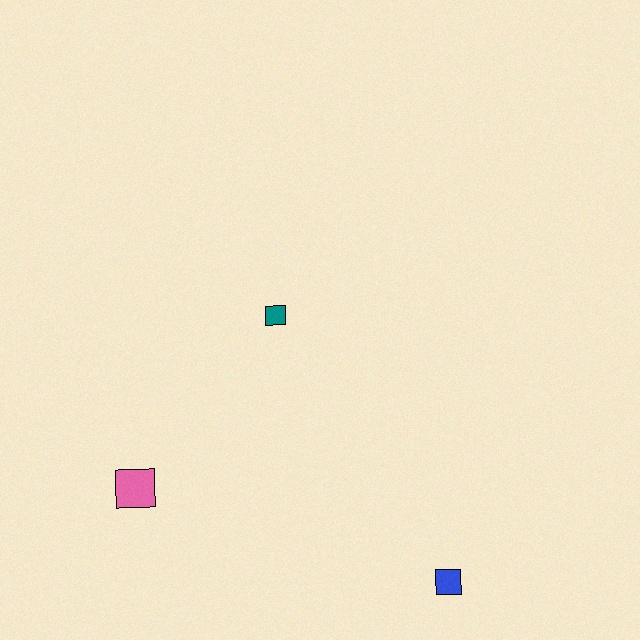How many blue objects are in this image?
There is 1 blue object.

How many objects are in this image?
There are 3 objects.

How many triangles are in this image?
There are no triangles.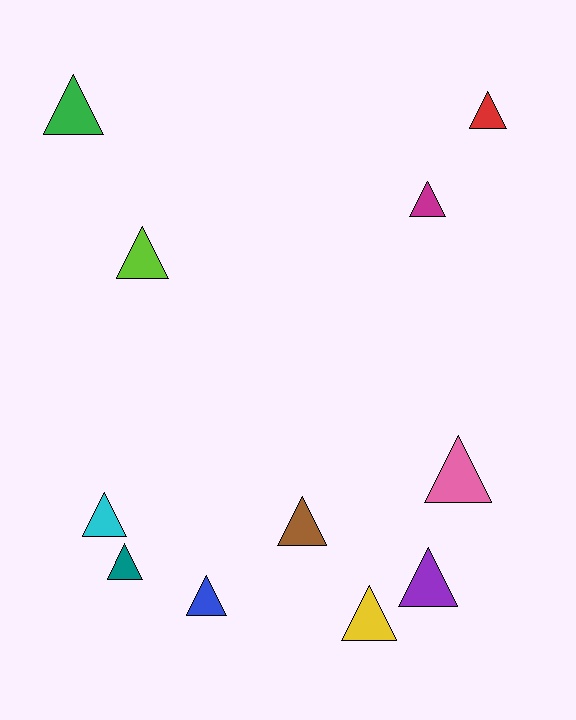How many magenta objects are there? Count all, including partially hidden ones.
There is 1 magenta object.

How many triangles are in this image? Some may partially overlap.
There are 11 triangles.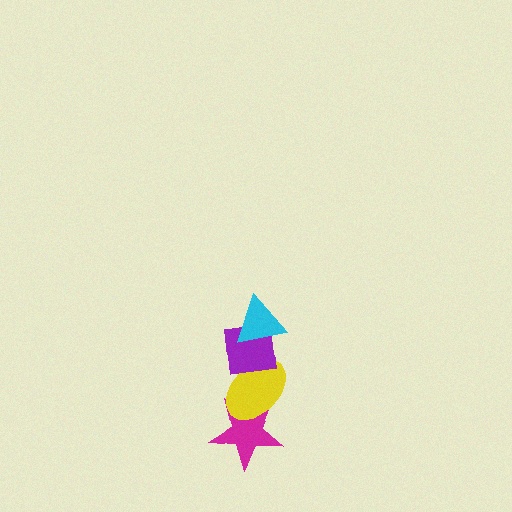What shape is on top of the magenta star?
The yellow ellipse is on top of the magenta star.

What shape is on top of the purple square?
The cyan triangle is on top of the purple square.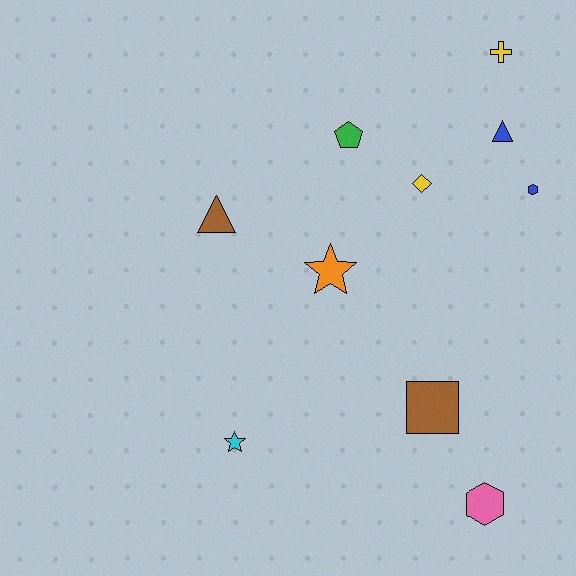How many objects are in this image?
There are 10 objects.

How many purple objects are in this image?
There are no purple objects.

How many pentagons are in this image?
There is 1 pentagon.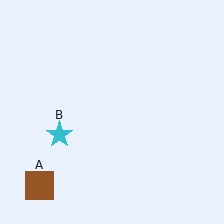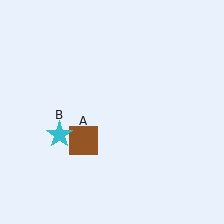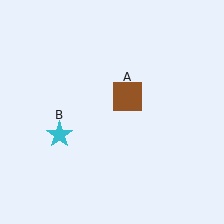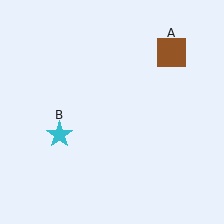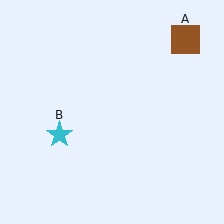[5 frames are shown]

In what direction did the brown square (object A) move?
The brown square (object A) moved up and to the right.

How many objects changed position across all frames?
1 object changed position: brown square (object A).